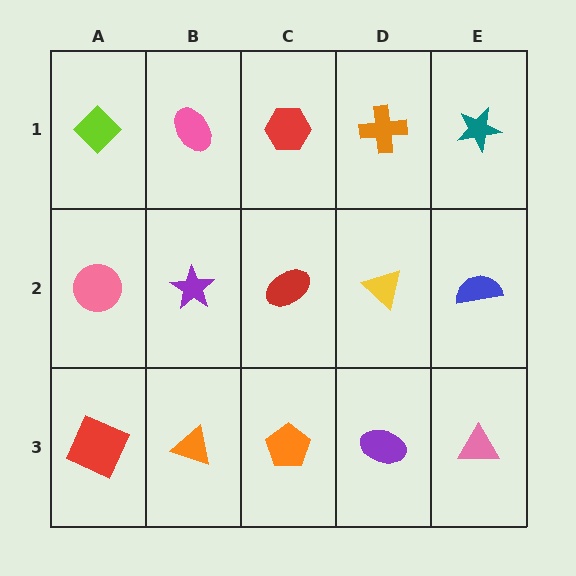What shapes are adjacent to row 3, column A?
A pink circle (row 2, column A), an orange triangle (row 3, column B).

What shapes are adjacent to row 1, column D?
A yellow triangle (row 2, column D), a red hexagon (row 1, column C), a teal star (row 1, column E).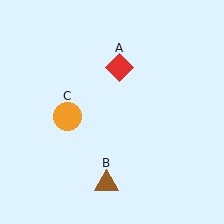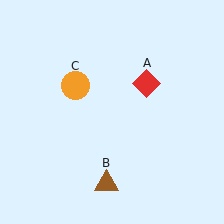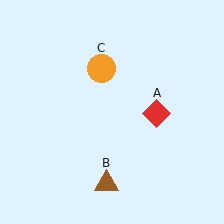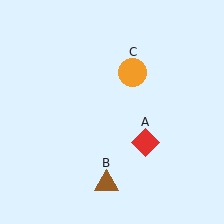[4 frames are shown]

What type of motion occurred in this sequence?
The red diamond (object A), orange circle (object C) rotated clockwise around the center of the scene.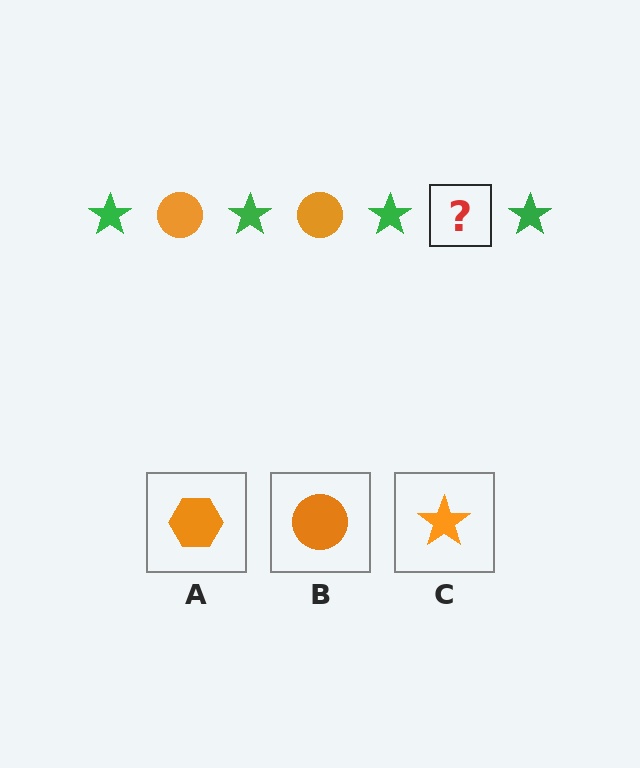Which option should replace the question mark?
Option B.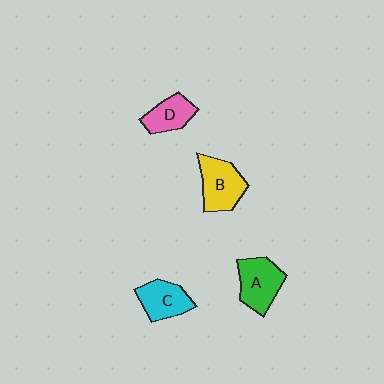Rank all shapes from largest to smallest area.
From largest to smallest: B (yellow), A (green), C (cyan), D (pink).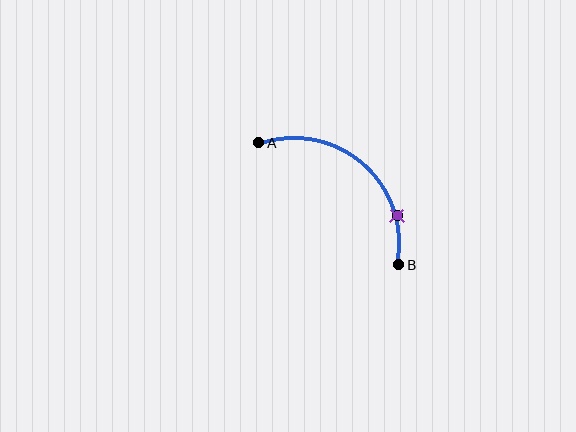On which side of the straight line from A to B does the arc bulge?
The arc bulges above and to the right of the straight line connecting A and B.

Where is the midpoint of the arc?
The arc midpoint is the point on the curve farthest from the straight line joining A and B. It sits above and to the right of that line.